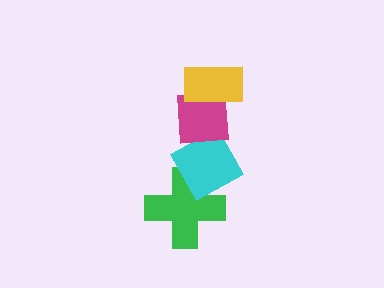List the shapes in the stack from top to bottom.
From top to bottom: the yellow rectangle, the magenta square, the cyan diamond, the green cross.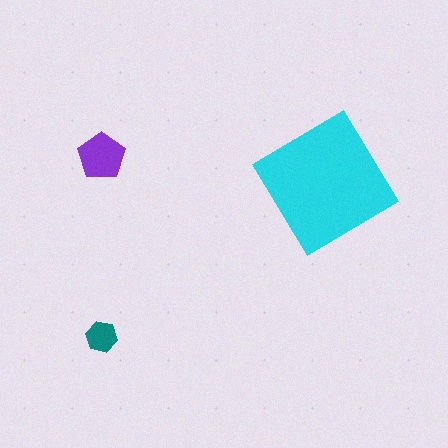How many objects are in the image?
There are 3 objects in the image.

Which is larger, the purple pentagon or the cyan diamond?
The cyan diamond.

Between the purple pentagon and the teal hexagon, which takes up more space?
The purple pentagon.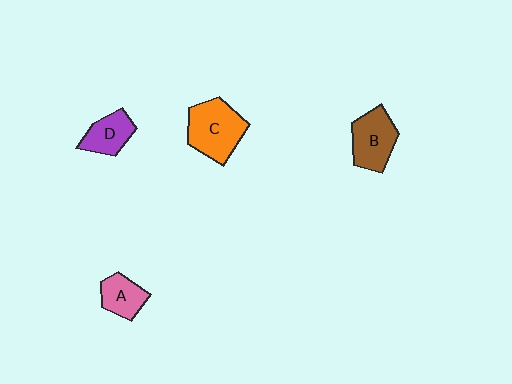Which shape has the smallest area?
Shape A (pink).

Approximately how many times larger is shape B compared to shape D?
Approximately 1.4 times.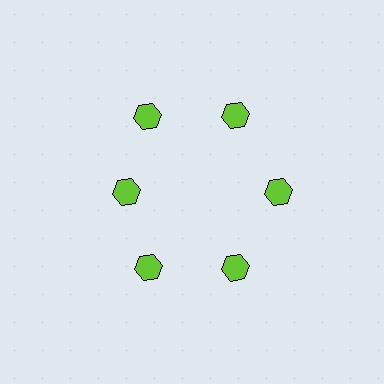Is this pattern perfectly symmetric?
No. The 6 lime hexagons are arranged in a ring, but one element near the 9 o'clock position is pulled inward toward the center, breaking the 6-fold rotational symmetry.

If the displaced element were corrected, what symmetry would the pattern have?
It would have 6-fold rotational symmetry — the pattern would map onto itself every 60 degrees.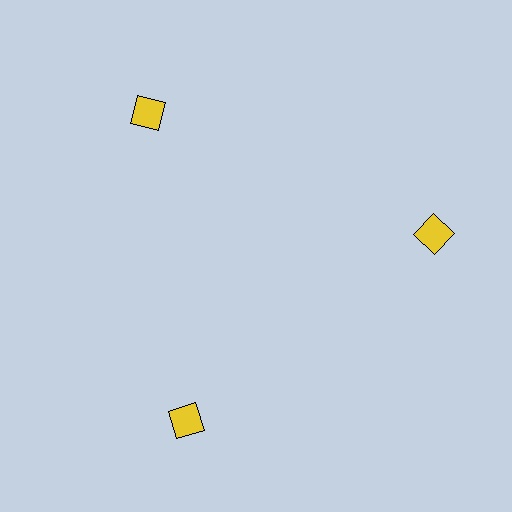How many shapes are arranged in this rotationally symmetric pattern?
There are 3 shapes, arranged in 3 groups of 1.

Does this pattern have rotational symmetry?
Yes, this pattern has 3-fold rotational symmetry. It looks the same after rotating 120 degrees around the center.